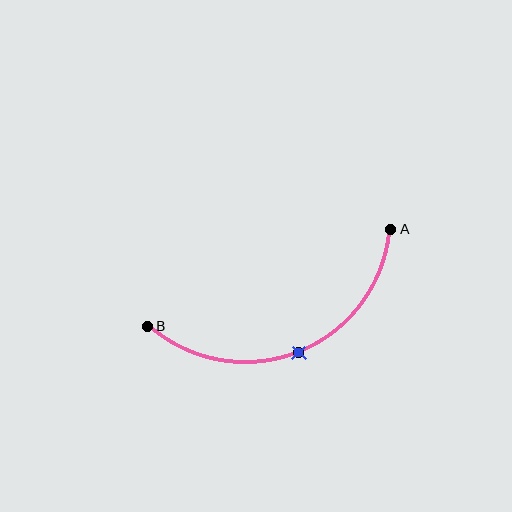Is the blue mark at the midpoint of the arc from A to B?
Yes. The blue mark lies on the arc at equal arc-length from both A and B — it is the arc midpoint.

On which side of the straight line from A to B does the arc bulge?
The arc bulges below the straight line connecting A and B.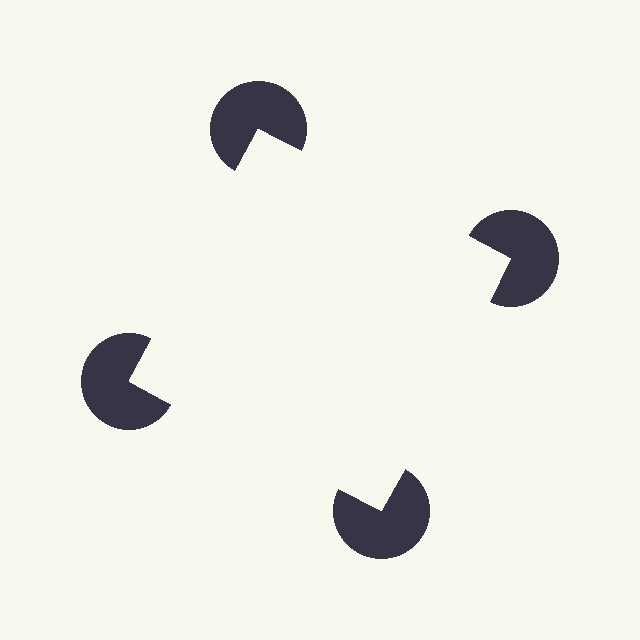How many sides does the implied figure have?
4 sides.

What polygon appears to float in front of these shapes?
An illusory square — its edges are inferred from the aligned wedge cuts in the pac-man discs, not physically drawn.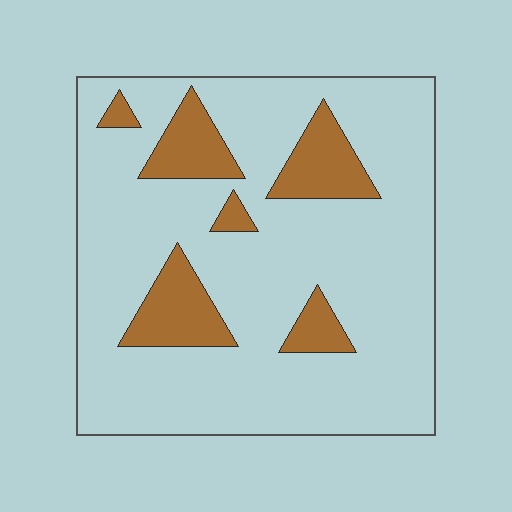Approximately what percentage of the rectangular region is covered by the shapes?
Approximately 15%.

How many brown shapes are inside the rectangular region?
6.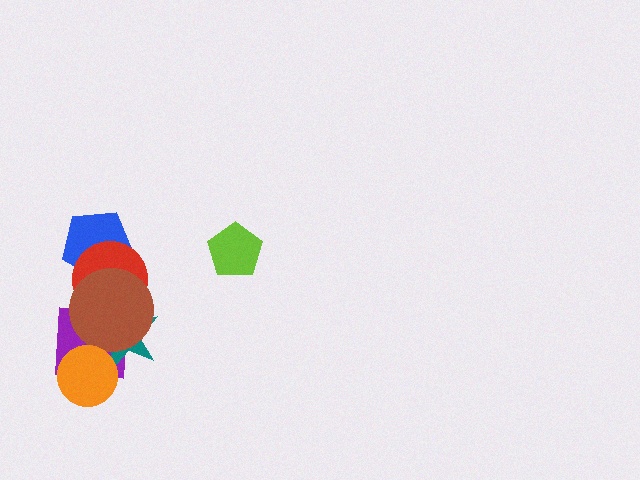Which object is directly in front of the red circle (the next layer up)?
The teal star is directly in front of the red circle.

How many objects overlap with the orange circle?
2 objects overlap with the orange circle.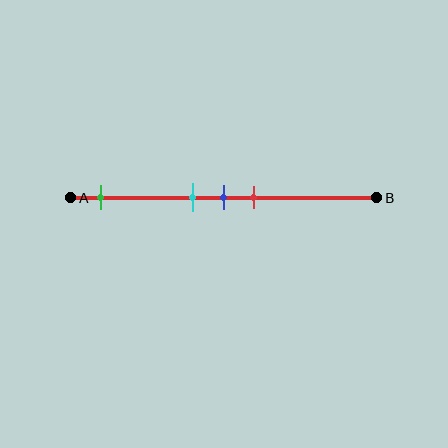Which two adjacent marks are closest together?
The cyan and blue marks are the closest adjacent pair.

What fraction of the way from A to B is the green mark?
The green mark is approximately 10% (0.1) of the way from A to B.